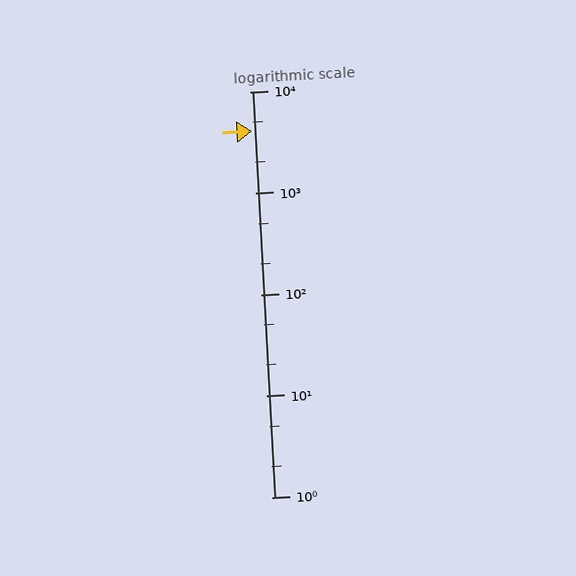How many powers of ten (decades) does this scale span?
The scale spans 4 decades, from 1 to 10000.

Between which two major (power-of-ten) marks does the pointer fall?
The pointer is between 1000 and 10000.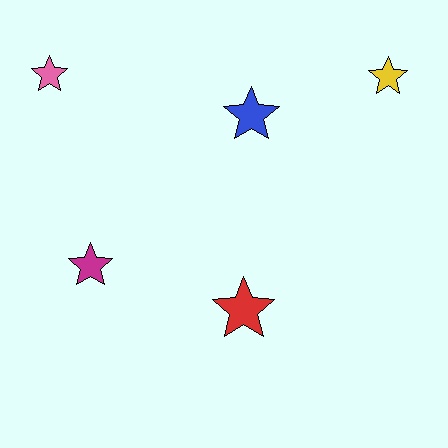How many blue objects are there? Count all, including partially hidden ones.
There is 1 blue object.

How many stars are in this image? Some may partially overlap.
There are 5 stars.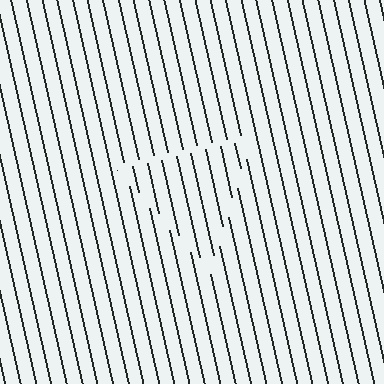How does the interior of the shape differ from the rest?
The interior of the shape contains the same grating, shifted by half a period — the contour is defined by the phase discontinuity where line-ends from the inner and outer gratings abut.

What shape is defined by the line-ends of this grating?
An illusory triangle. The interior of the shape contains the same grating, shifted by half a period — the contour is defined by the phase discontinuity where line-ends from the inner and outer gratings abut.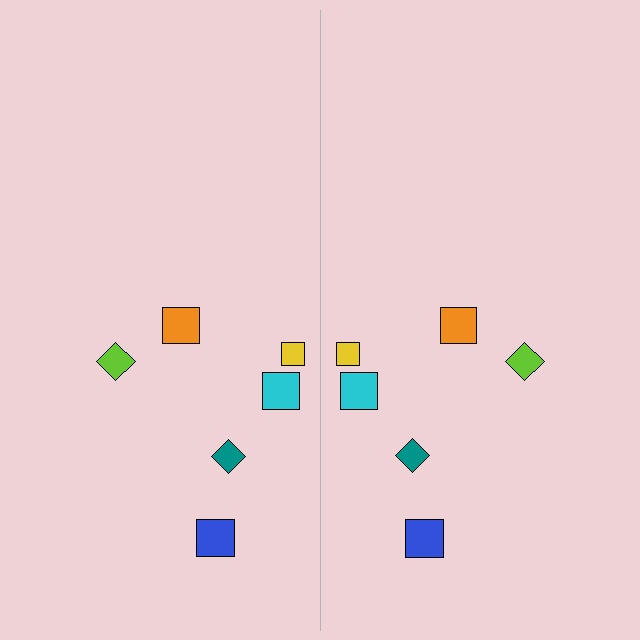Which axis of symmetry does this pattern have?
The pattern has a vertical axis of symmetry running through the center of the image.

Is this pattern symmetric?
Yes, this pattern has bilateral (reflection) symmetry.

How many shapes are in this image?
There are 12 shapes in this image.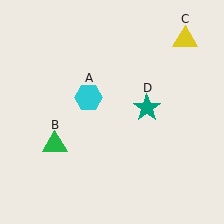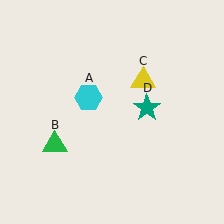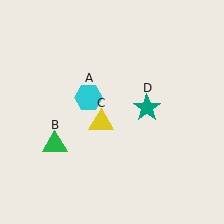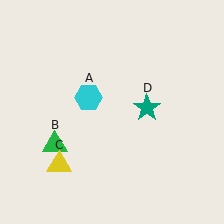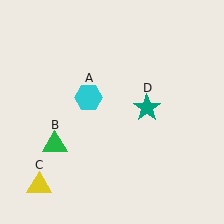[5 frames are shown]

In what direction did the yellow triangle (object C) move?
The yellow triangle (object C) moved down and to the left.